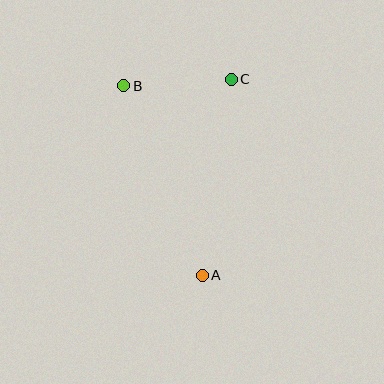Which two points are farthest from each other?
Points A and B are farthest from each other.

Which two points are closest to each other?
Points B and C are closest to each other.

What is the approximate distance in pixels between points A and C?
The distance between A and C is approximately 198 pixels.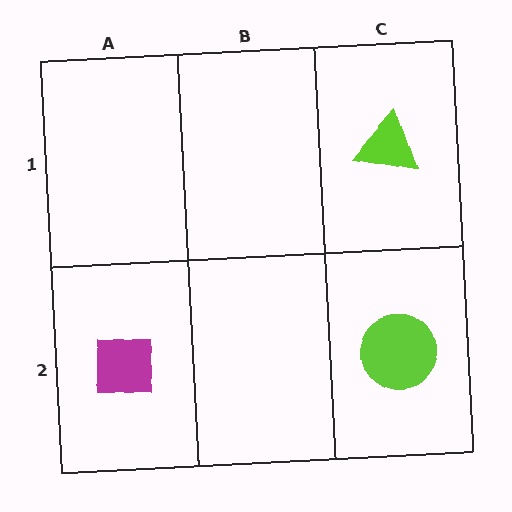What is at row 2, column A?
A magenta square.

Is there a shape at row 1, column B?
No, that cell is empty.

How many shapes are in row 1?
1 shape.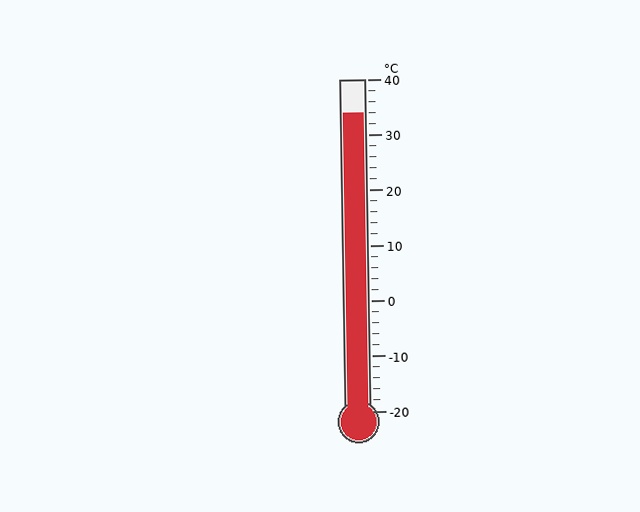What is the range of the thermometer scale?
The thermometer scale ranges from -20°C to 40°C.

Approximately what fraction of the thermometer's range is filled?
The thermometer is filled to approximately 90% of its range.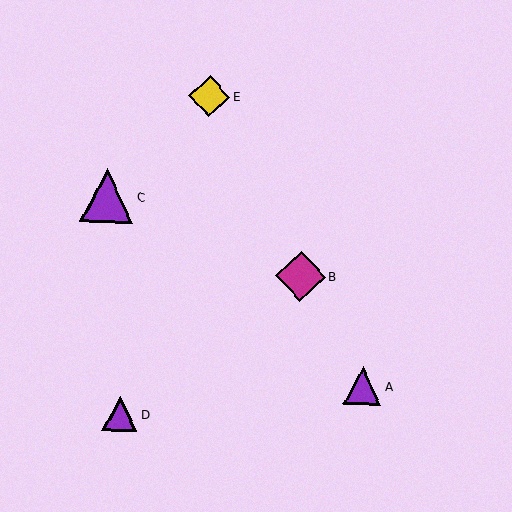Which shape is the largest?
The purple triangle (labeled C) is the largest.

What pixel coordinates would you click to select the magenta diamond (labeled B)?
Click at (301, 276) to select the magenta diamond B.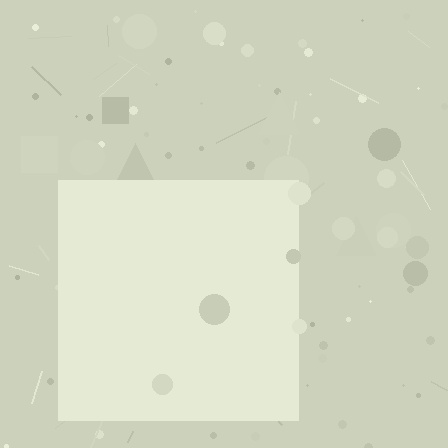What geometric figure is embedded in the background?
A square is embedded in the background.